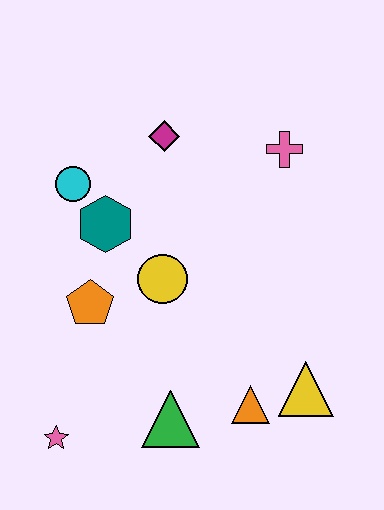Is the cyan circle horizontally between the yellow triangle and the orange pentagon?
No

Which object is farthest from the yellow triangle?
The cyan circle is farthest from the yellow triangle.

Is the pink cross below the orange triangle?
No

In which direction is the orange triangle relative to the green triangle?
The orange triangle is to the right of the green triangle.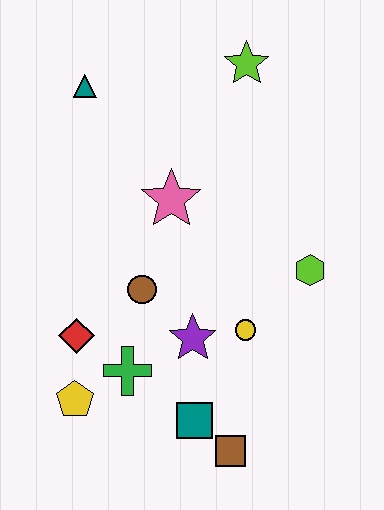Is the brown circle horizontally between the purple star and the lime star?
No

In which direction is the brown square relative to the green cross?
The brown square is to the right of the green cross.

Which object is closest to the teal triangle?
The pink star is closest to the teal triangle.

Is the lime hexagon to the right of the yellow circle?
Yes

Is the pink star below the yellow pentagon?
No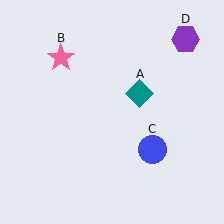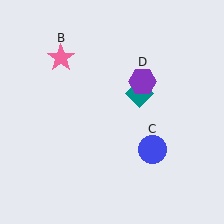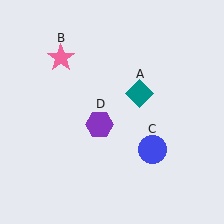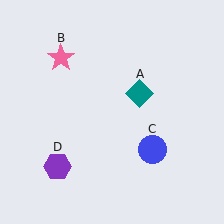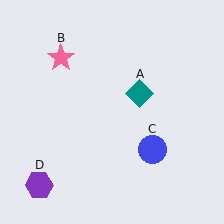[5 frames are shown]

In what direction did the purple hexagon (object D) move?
The purple hexagon (object D) moved down and to the left.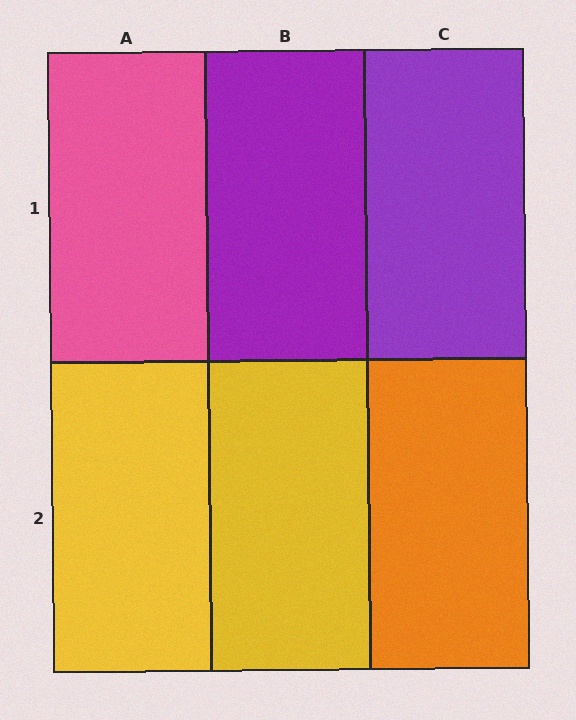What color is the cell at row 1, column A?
Pink.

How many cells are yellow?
2 cells are yellow.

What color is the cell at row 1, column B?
Purple.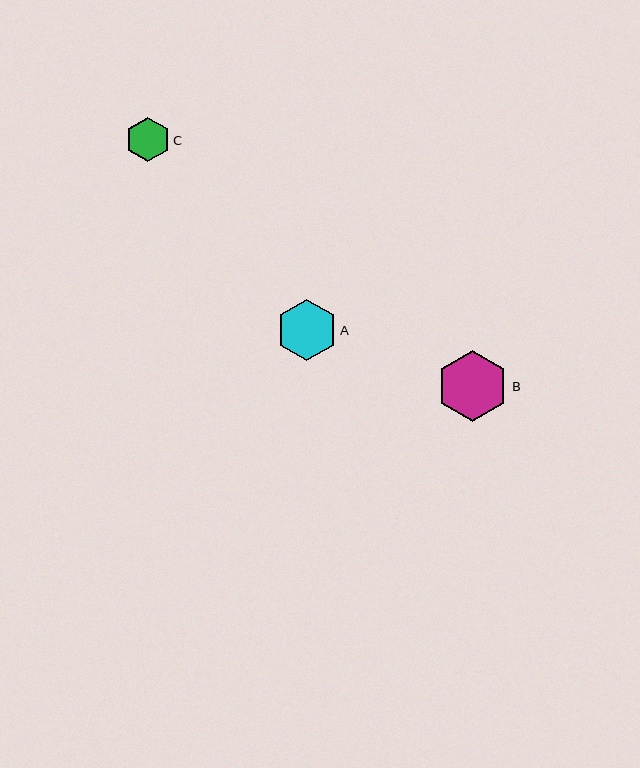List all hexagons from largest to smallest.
From largest to smallest: B, A, C.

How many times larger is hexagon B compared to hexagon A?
Hexagon B is approximately 1.2 times the size of hexagon A.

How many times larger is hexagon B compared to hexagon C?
Hexagon B is approximately 1.6 times the size of hexagon C.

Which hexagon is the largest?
Hexagon B is the largest with a size of approximately 72 pixels.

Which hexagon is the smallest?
Hexagon C is the smallest with a size of approximately 45 pixels.